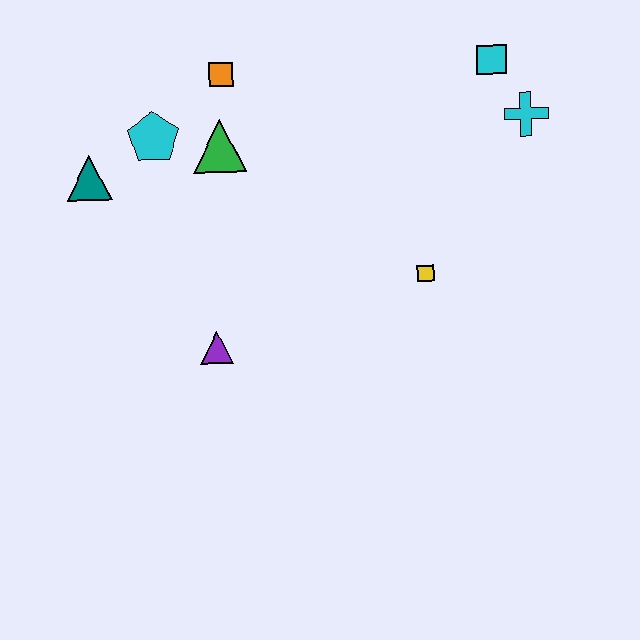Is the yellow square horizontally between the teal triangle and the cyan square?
Yes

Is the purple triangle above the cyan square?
No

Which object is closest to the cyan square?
The cyan cross is closest to the cyan square.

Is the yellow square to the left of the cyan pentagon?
No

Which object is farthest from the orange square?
The cyan cross is farthest from the orange square.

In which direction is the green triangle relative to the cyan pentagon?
The green triangle is to the right of the cyan pentagon.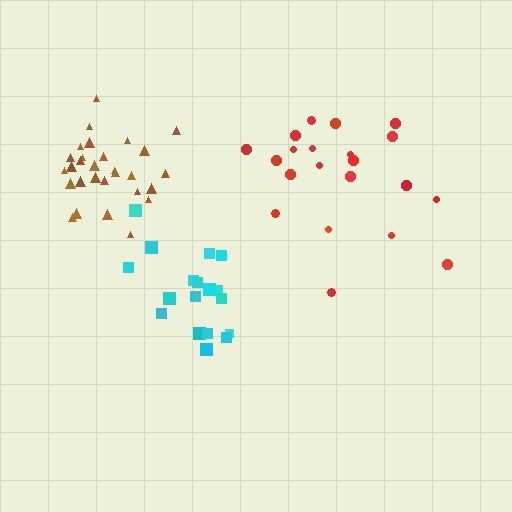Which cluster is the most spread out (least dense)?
Red.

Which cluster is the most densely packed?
Brown.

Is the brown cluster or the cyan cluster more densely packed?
Brown.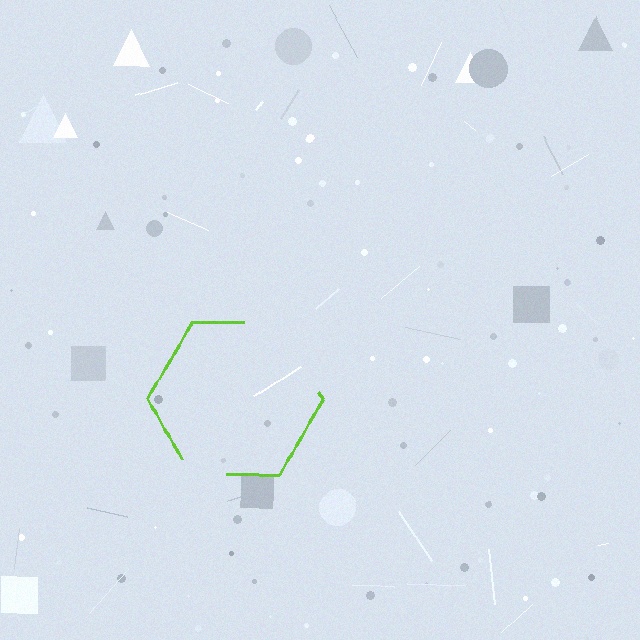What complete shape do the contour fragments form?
The contour fragments form a hexagon.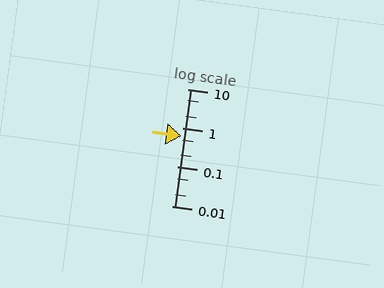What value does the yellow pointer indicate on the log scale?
The pointer indicates approximately 0.63.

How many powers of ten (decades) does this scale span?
The scale spans 3 decades, from 0.01 to 10.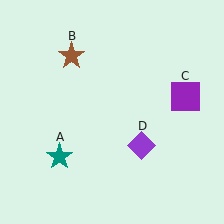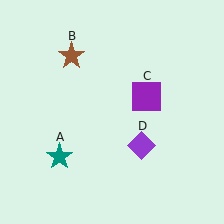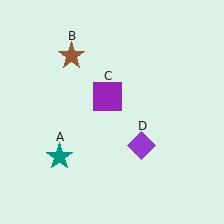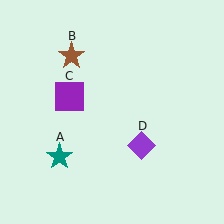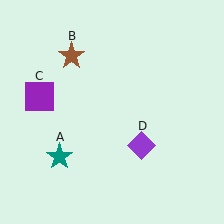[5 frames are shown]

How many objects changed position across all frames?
1 object changed position: purple square (object C).